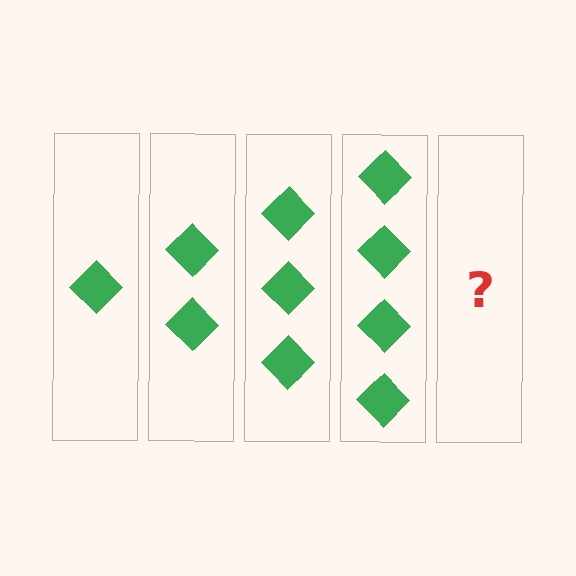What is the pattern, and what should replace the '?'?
The pattern is that each step adds one more diamond. The '?' should be 5 diamonds.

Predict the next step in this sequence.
The next step is 5 diamonds.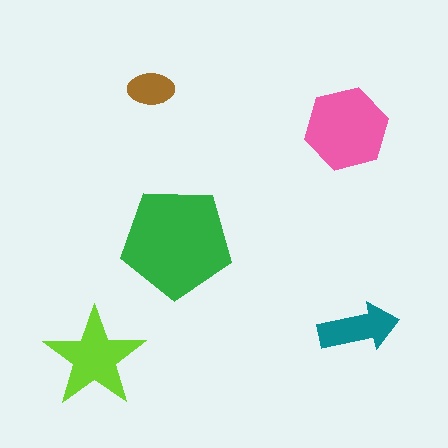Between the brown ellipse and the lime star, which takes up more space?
The lime star.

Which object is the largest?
The green pentagon.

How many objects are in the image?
There are 5 objects in the image.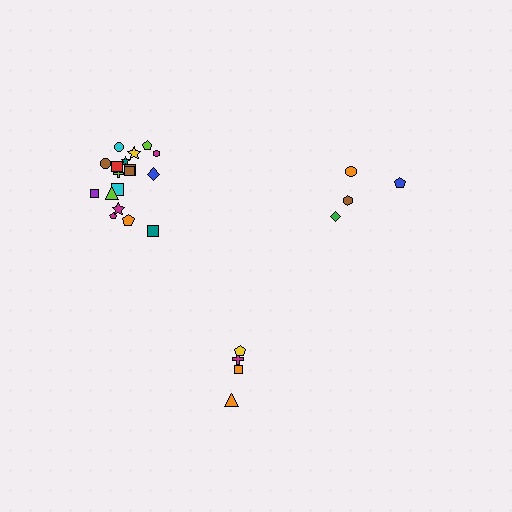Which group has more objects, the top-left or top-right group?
The top-left group.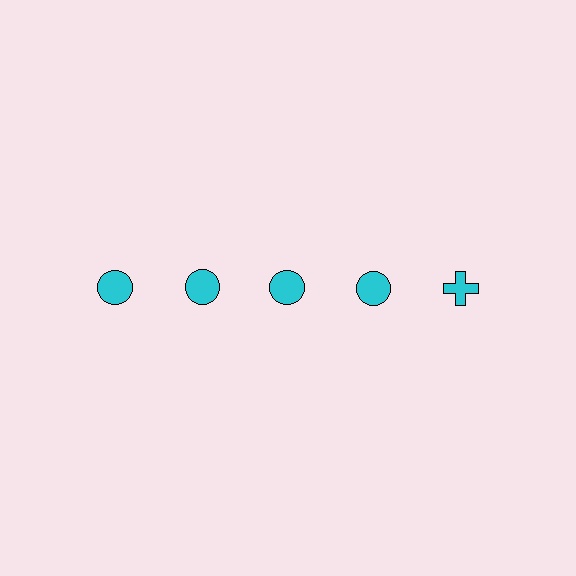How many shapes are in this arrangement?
There are 5 shapes arranged in a grid pattern.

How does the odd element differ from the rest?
It has a different shape: cross instead of circle.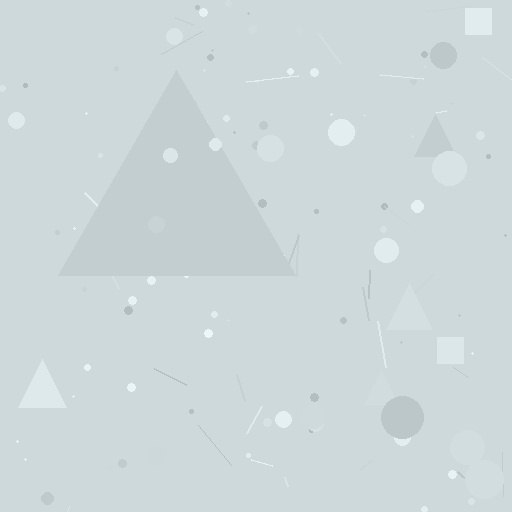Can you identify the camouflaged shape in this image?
The camouflaged shape is a triangle.